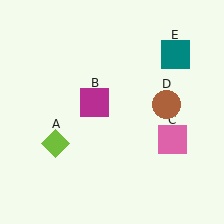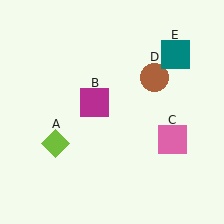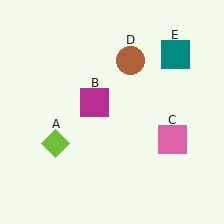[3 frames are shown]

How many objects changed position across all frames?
1 object changed position: brown circle (object D).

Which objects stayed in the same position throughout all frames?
Lime diamond (object A) and magenta square (object B) and pink square (object C) and teal square (object E) remained stationary.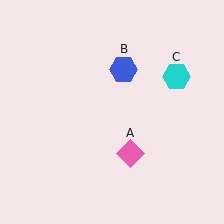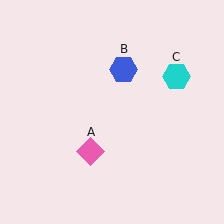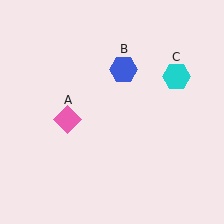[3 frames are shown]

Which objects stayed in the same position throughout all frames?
Blue hexagon (object B) and cyan hexagon (object C) remained stationary.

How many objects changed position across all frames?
1 object changed position: pink diamond (object A).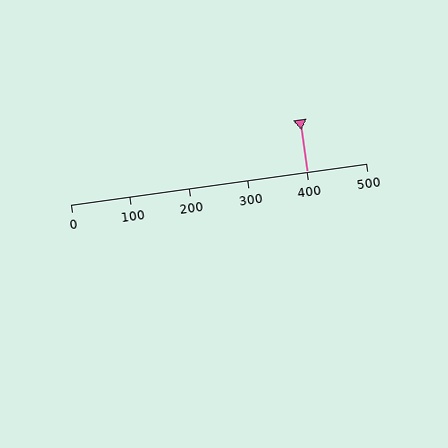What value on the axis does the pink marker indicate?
The marker indicates approximately 400.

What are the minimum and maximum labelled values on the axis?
The axis runs from 0 to 500.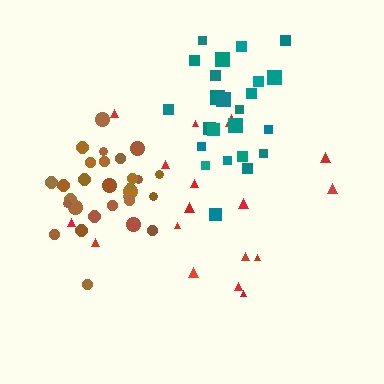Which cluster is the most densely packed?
Brown.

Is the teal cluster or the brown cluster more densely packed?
Brown.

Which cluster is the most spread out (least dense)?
Red.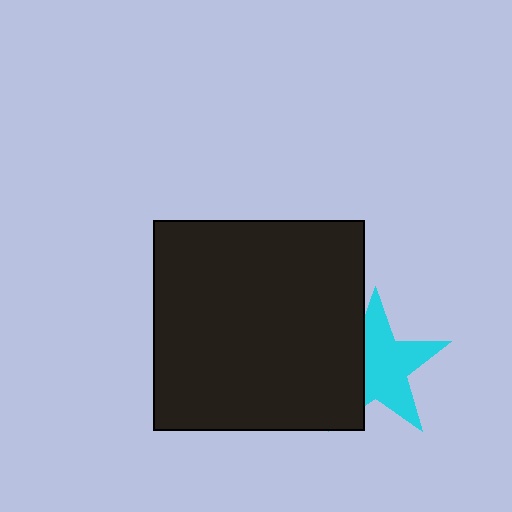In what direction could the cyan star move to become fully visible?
The cyan star could move right. That would shift it out from behind the black square entirely.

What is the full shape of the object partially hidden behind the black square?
The partially hidden object is a cyan star.